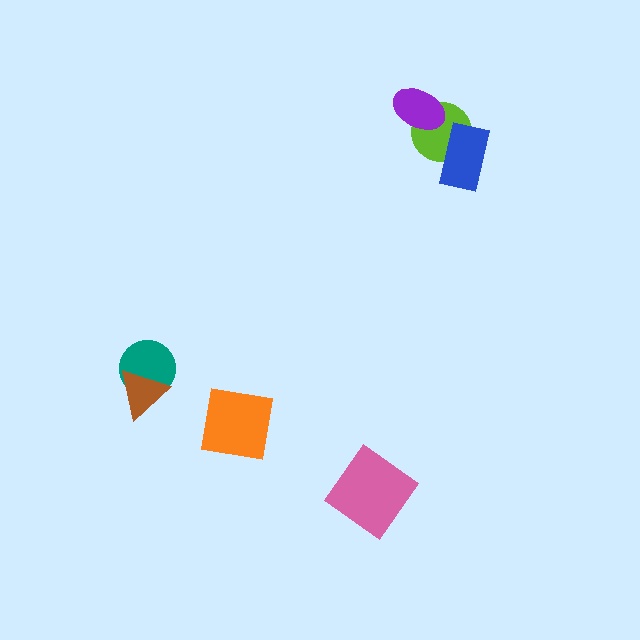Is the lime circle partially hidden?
Yes, it is partially covered by another shape.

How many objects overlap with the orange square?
0 objects overlap with the orange square.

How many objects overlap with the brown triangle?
1 object overlaps with the brown triangle.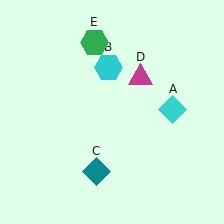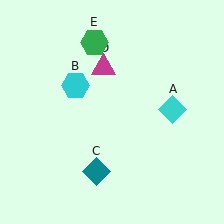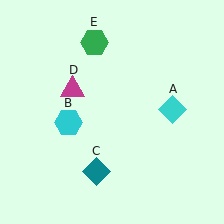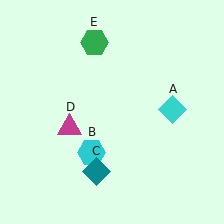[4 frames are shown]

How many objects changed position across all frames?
2 objects changed position: cyan hexagon (object B), magenta triangle (object D).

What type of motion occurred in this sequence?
The cyan hexagon (object B), magenta triangle (object D) rotated counterclockwise around the center of the scene.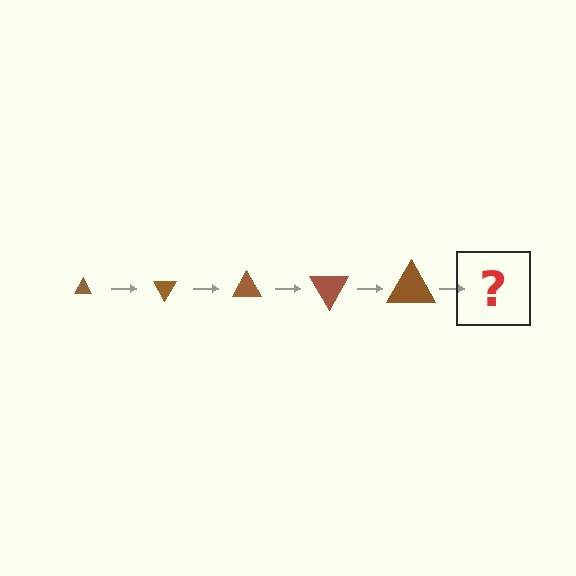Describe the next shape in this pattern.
It should be a triangle, larger than the previous one and rotated 300 degrees from the start.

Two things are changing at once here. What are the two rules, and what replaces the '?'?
The two rules are that the triangle grows larger each step and it rotates 60 degrees each step. The '?' should be a triangle, larger than the previous one and rotated 300 degrees from the start.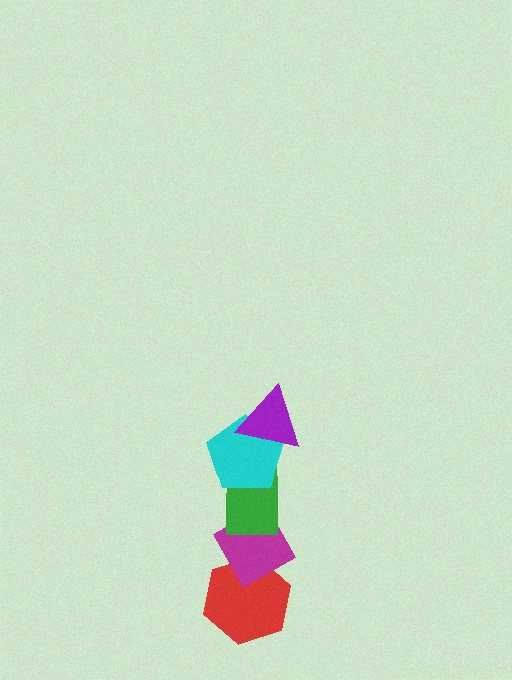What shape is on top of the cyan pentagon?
The purple triangle is on top of the cyan pentagon.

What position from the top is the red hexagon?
The red hexagon is 5th from the top.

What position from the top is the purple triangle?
The purple triangle is 1st from the top.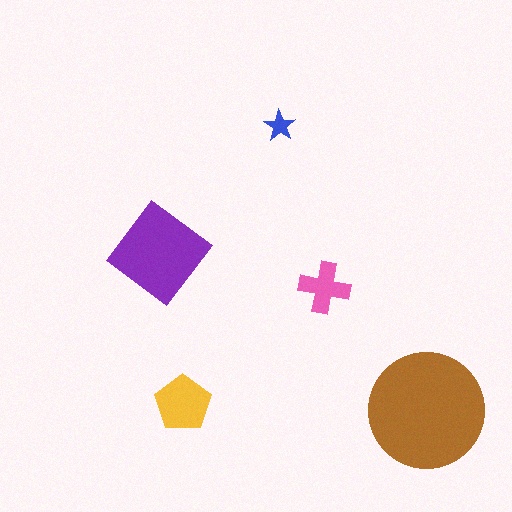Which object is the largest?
The brown circle.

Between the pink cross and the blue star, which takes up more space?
The pink cross.